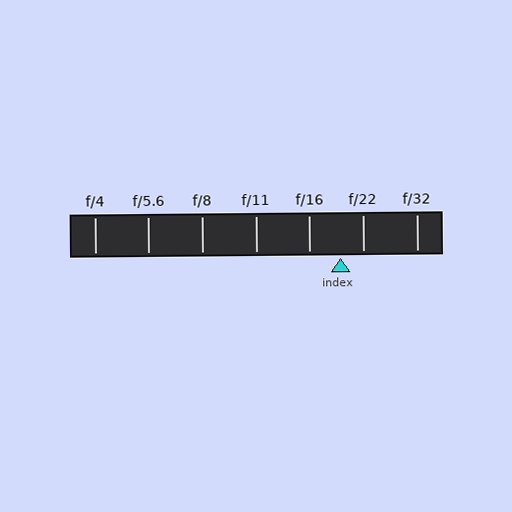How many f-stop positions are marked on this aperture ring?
There are 7 f-stop positions marked.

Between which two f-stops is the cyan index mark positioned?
The index mark is between f/16 and f/22.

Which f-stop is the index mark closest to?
The index mark is closest to f/22.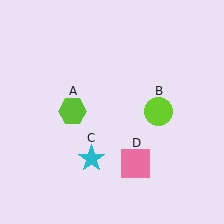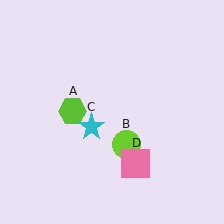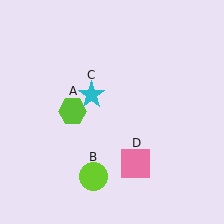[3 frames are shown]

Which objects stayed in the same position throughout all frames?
Lime hexagon (object A) and pink square (object D) remained stationary.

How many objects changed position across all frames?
2 objects changed position: lime circle (object B), cyan star (object C).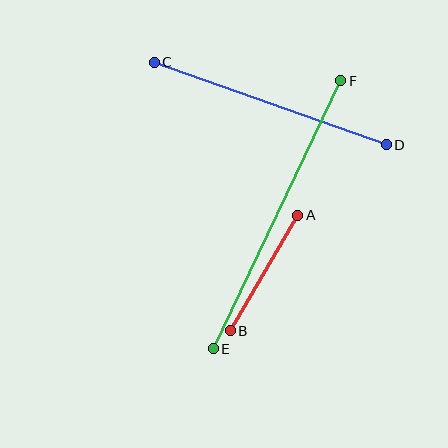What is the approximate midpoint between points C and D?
The midpoint is at approximately (270, 103) pixels.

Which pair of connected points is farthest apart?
Points E and F are farthest apart.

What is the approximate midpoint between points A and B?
The midpoint is at approximately (264, 273) pixels.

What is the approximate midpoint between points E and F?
The midpoint is at approximately (277, 215) pixels.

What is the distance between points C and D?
The distance is approximately 246 pixels.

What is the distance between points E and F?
The distance is approximately 297 pixels.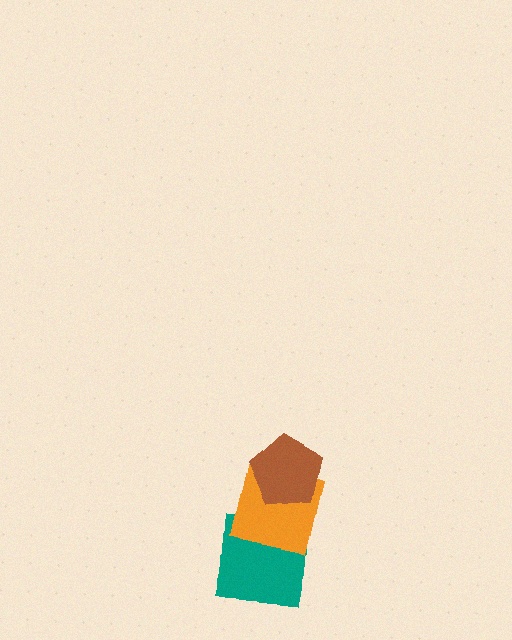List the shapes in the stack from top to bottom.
From top to bottom: the brown pentagon, the orange square, the teal square.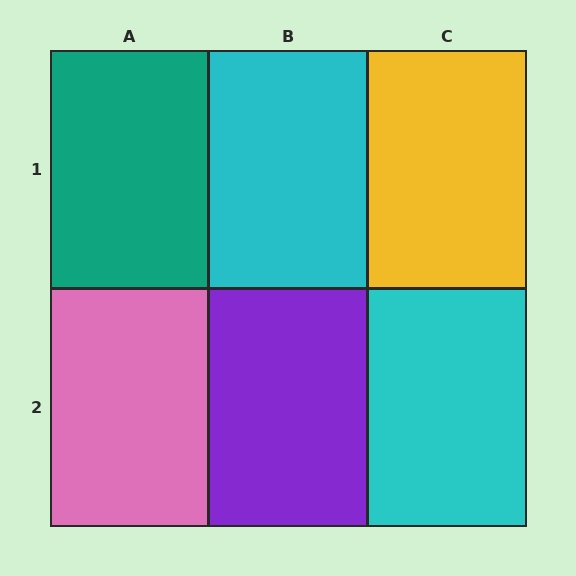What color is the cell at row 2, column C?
Cyan.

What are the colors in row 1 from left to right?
Teal, cyan, yellow.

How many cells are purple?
1 cell is purple.